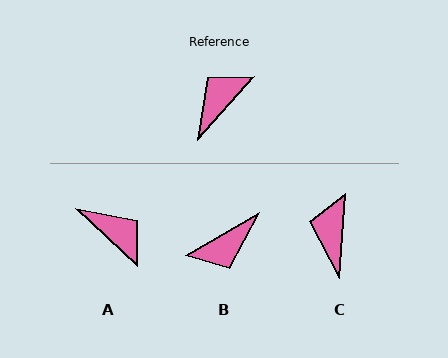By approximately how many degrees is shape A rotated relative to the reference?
Approximately 91 degrees clockwise.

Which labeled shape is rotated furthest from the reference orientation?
B, about 161 degrees away.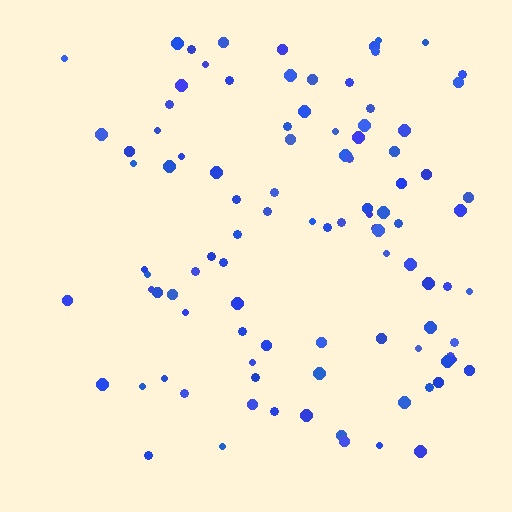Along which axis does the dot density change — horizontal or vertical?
Horizontal.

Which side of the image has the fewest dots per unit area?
The left.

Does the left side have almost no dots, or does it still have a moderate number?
Still a moderate number, just noticeably fewer than the right.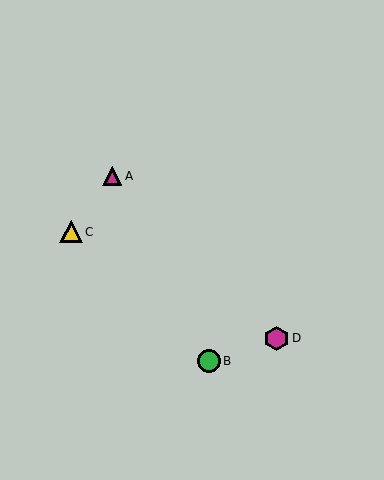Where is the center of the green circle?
The center of the green circle is at (209, 361).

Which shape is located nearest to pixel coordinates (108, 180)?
The magenta triangle (labeled A) at (112, 176) is nearest to that location.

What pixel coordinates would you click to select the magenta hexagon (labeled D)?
Click at (276, 338) to select the magenta hexagon D.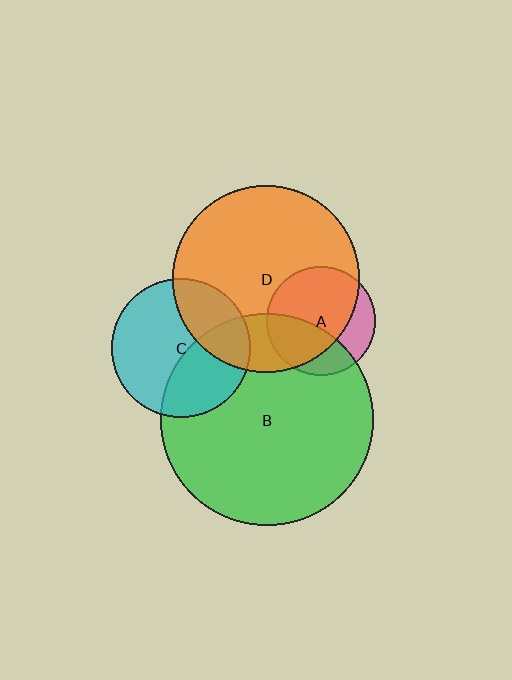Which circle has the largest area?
Circle B (green).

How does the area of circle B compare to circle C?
Approximately 2.3 times.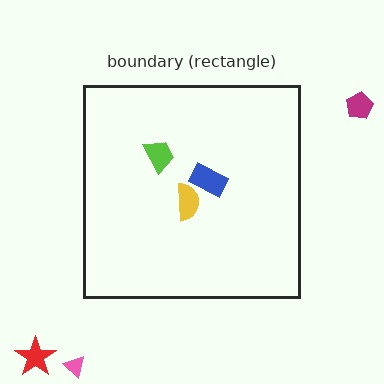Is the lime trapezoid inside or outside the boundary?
Inside.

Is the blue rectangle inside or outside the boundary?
Inside.